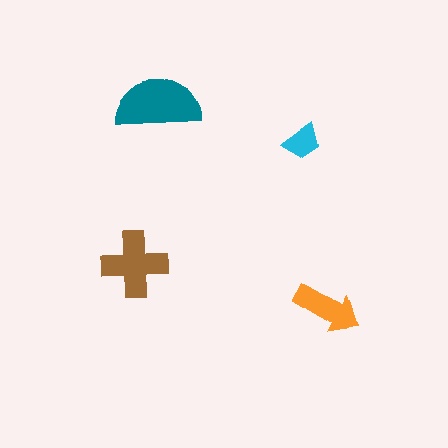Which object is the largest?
The teal semicircle.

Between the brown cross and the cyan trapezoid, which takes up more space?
The brown cross.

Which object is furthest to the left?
The brown cross is leftmost.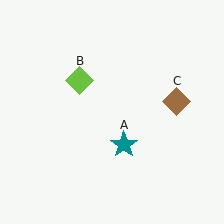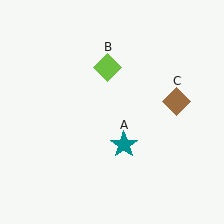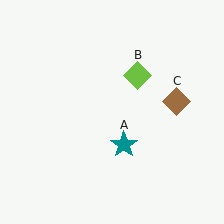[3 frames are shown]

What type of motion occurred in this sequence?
The lime diamond (object B) rotated clockwise around the center of the scene.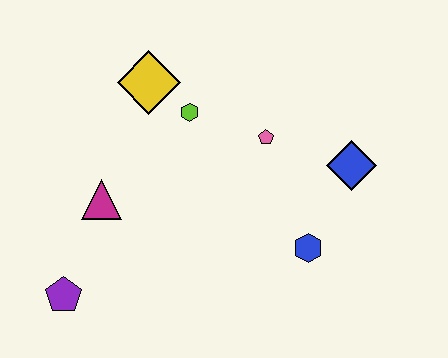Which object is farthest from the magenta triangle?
The blue diamond is farthest from the magenta triangle.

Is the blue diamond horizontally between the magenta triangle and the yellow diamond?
No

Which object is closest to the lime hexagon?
The yellow diamond is closest to the lime hexagon.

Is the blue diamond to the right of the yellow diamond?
Yes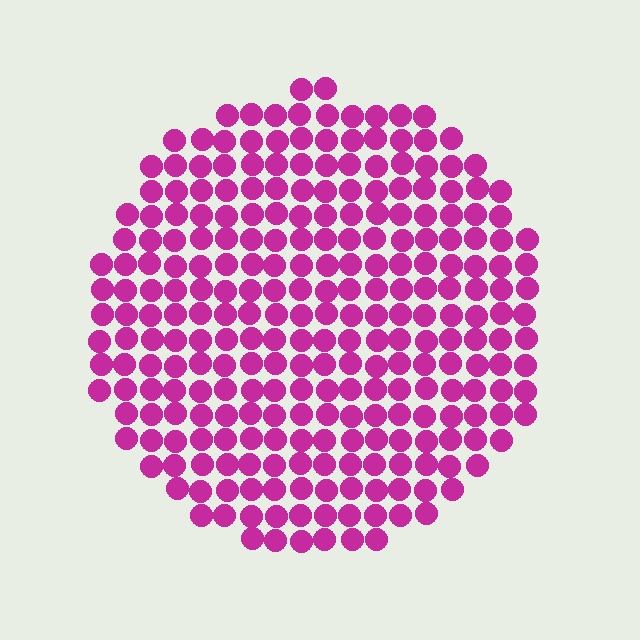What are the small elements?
The small elements are circles.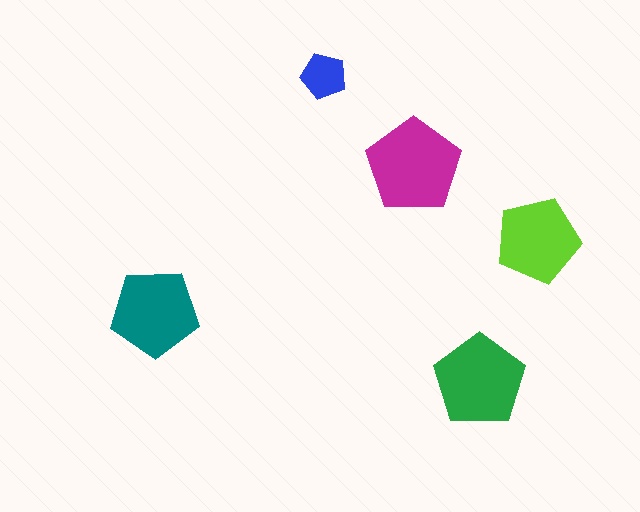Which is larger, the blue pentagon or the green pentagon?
The green one.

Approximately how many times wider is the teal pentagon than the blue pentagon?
About 2 times wider.